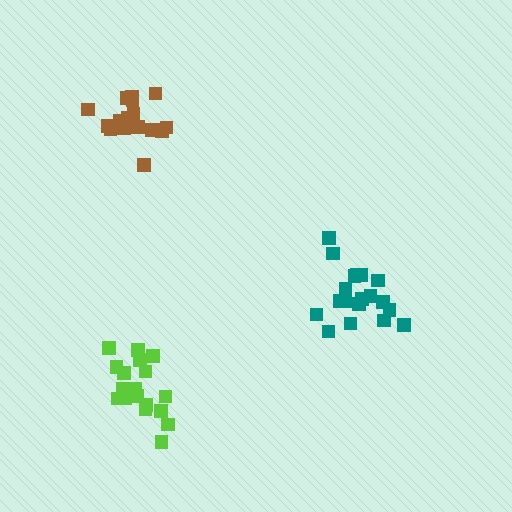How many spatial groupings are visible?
There are 3 spatial groupings.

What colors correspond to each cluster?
The clusters are colored: lime, teal, brown.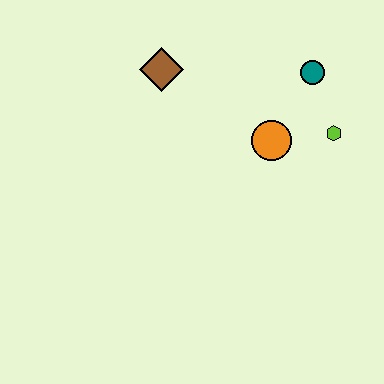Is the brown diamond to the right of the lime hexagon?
No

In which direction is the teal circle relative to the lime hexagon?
The teal circle is above the lime hexagon.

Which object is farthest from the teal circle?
The brown diamond is farthest from the teal circle.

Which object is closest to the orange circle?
The lime hexagon is closest to the orange circle.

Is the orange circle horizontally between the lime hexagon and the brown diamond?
Yes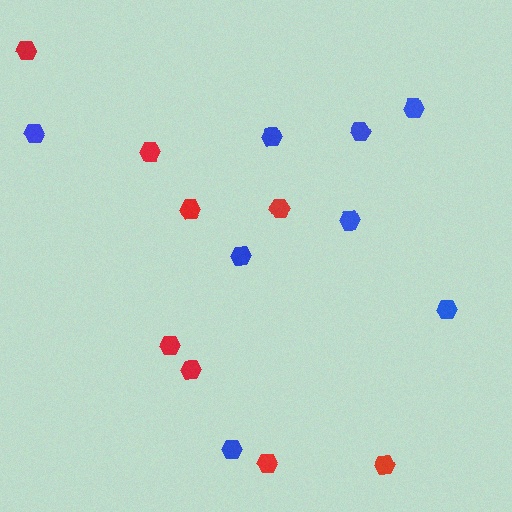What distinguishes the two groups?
There are 2 groups: one group of red hexagons (8) and one group of blue hexagons (8).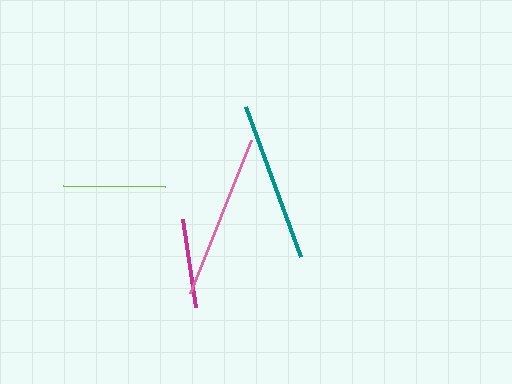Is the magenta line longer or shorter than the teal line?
The teal line is longer than the magenta line.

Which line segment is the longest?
The pink line is the longest at approximately 166 pixels.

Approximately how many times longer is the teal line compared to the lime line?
The teal line is approximately 1.6 times the length of the lime line.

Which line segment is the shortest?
The magenta line is the shortest at approximately 89 pixels.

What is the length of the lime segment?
The lime segment is approximately 102 pixels long.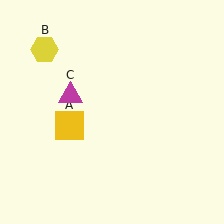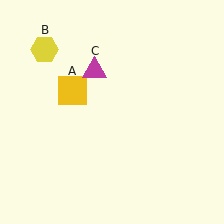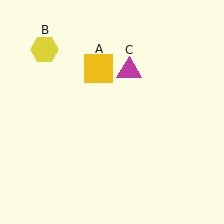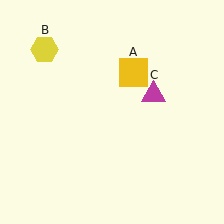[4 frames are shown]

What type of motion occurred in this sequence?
The yellow square (object A), magenta triangle (object C) rotated clockwise around the center of the scene.